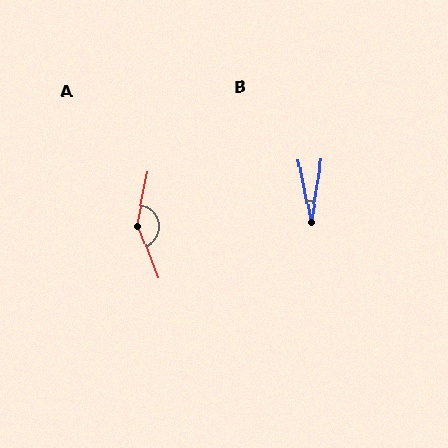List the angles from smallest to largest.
B (21°), A (147°).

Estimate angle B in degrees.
Approximately 21 degrees.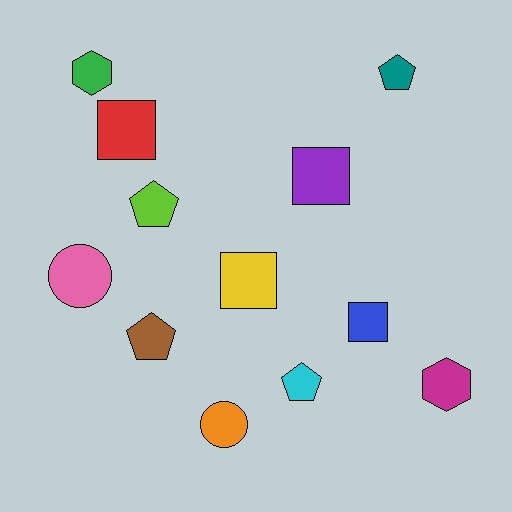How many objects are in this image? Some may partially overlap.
There are 12 objects.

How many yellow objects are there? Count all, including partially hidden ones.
There is 1 yellow object.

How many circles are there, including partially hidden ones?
There are 2 circles.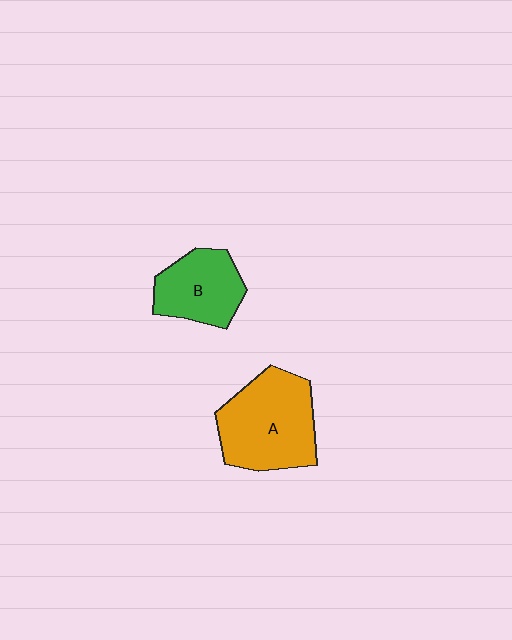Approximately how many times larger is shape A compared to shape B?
Approximately 1.5 times.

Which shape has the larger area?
Shape A (orange).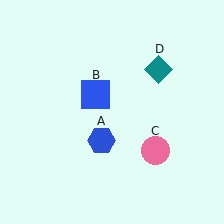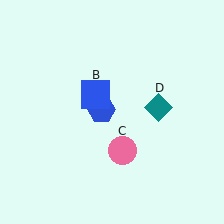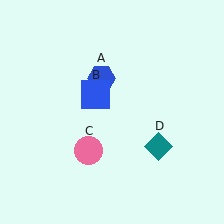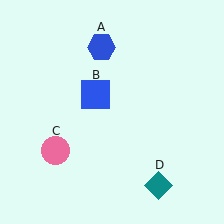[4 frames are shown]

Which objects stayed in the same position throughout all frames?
Blue square (object B) remained stationary.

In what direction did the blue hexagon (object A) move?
The blue hexagon (object A) moved up.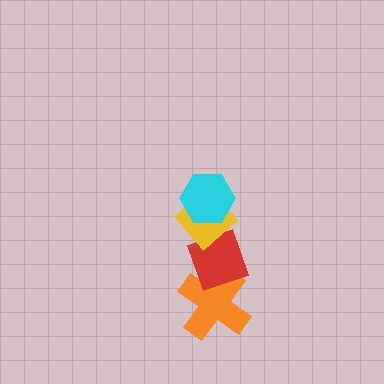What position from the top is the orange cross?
The orange cross is 4th from the top.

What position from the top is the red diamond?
The red diamond is 3rd from the top.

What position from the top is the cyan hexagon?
The cyan hexagon is 1st from the top.